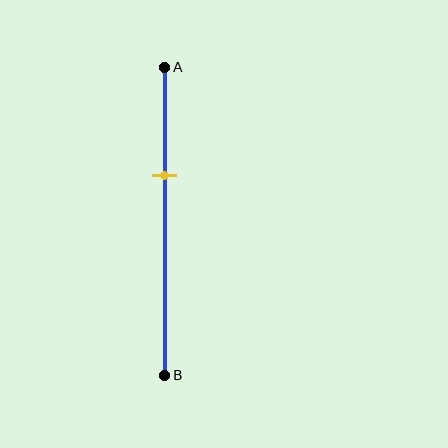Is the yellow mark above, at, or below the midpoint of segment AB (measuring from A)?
The yellow mark is above the midpoint of segment AB.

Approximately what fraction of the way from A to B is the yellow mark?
The yellow mark is approximately 35% of the way from A to B.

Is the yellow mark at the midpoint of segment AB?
No, the mark is at about 35% from A, not at the 50% midpoint.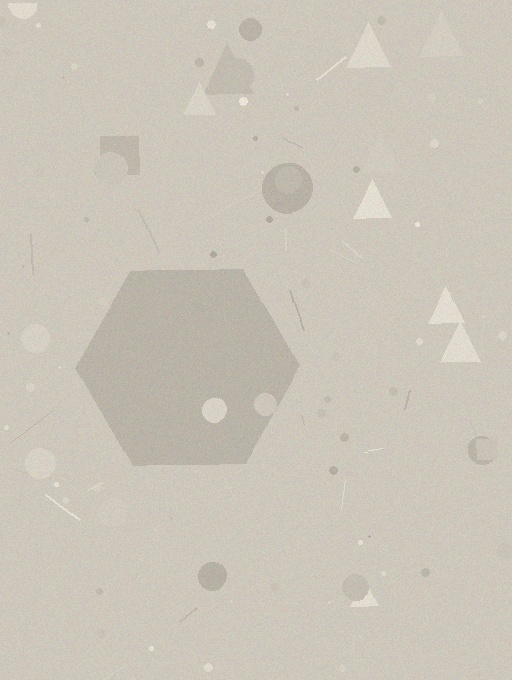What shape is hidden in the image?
A hexagon is hidden in the image.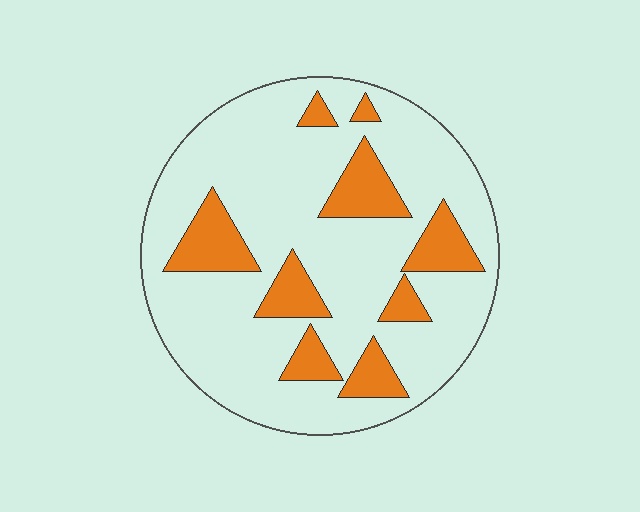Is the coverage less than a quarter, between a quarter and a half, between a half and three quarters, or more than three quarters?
Less than a quarter.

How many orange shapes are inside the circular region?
9.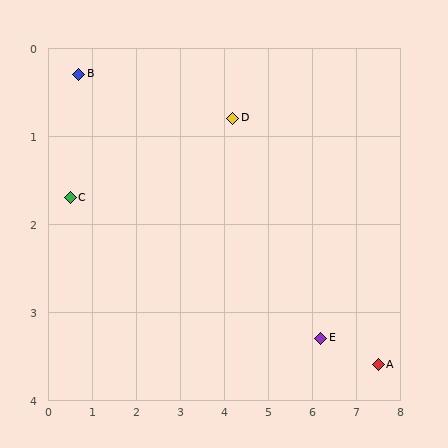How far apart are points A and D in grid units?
Points A and D are about 4.3 grid units apart.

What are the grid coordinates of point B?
Point B is at approximately (0.7, 0.3).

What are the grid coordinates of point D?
Point D is at approximately (4.2, 0.8).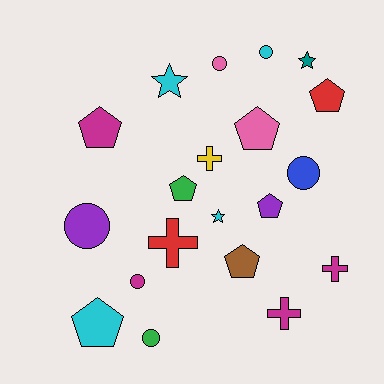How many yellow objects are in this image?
There is 1 yellow object.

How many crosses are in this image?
There are 4 crosses.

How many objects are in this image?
There are 20 objects.